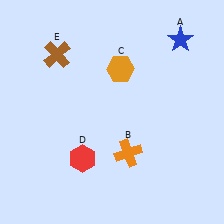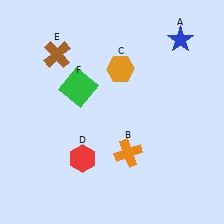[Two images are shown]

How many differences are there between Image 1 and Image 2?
There is 1 difference between the two images.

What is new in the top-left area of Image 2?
A green square (F) was added in the top-left area of Image 2.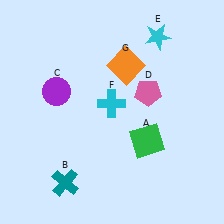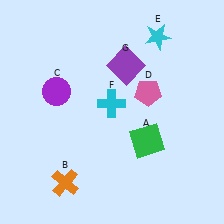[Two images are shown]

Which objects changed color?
B changed from teal to orange. G changed from orange to purple.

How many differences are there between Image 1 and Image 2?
There are 2 differences between the two images.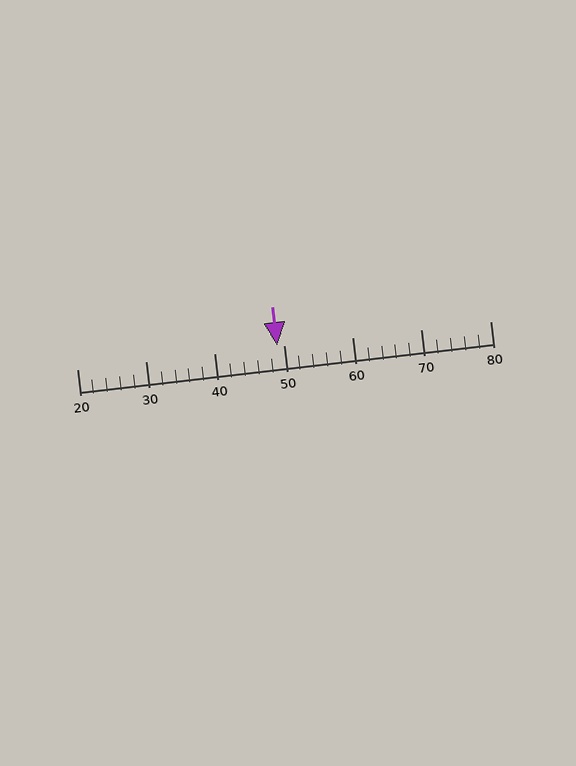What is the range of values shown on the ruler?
The ruler shows values from 20 to 80.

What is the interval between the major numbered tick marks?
The major tick marks are spaced 10 units apart.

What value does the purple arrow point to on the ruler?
The purple arrow points to approximately 49.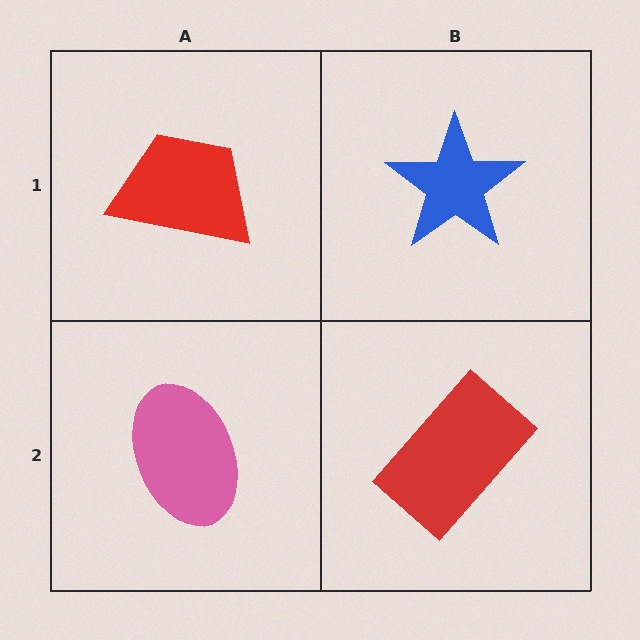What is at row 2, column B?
A red rectangle.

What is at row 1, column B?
A blue star.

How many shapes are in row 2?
2 shapes.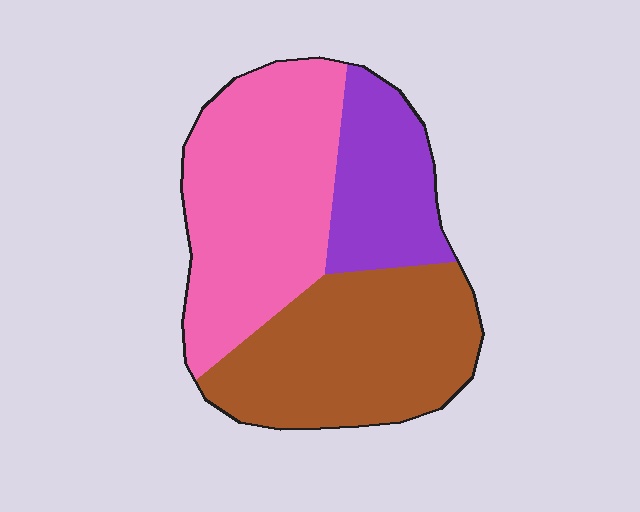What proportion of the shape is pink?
Pink covers around 40% of the shape.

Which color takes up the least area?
Purple, at roughly 20%.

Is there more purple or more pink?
Pink.